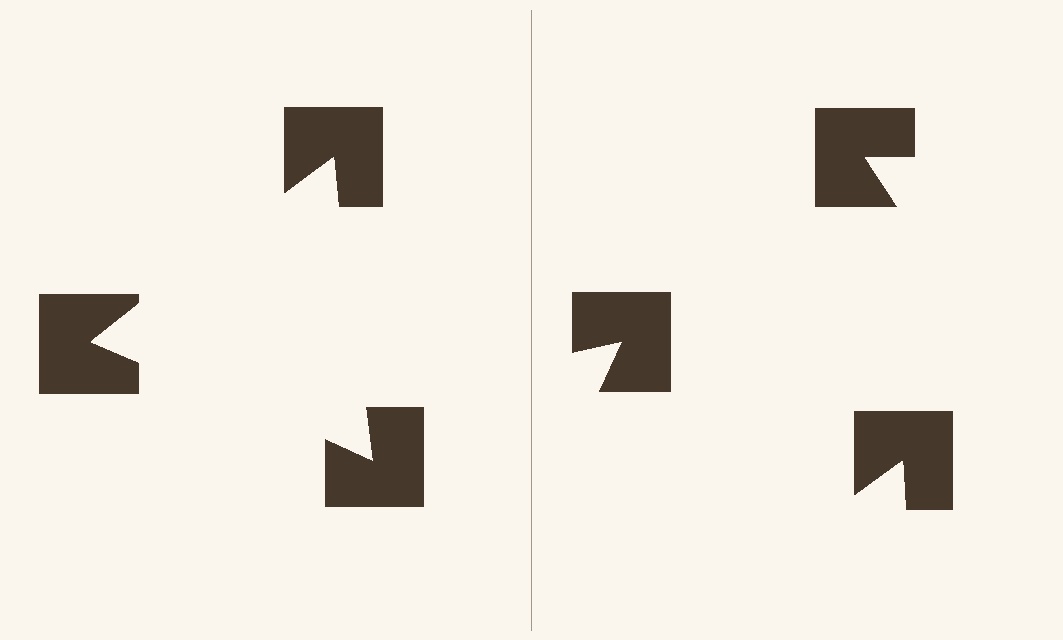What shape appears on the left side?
An illusory triangle.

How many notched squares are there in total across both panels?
6 — 3 on each side.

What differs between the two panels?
The notched squares are positioned identically on both sides; only the wedge orientations differ. On the left they align to a triangle; on the right they are misaligned.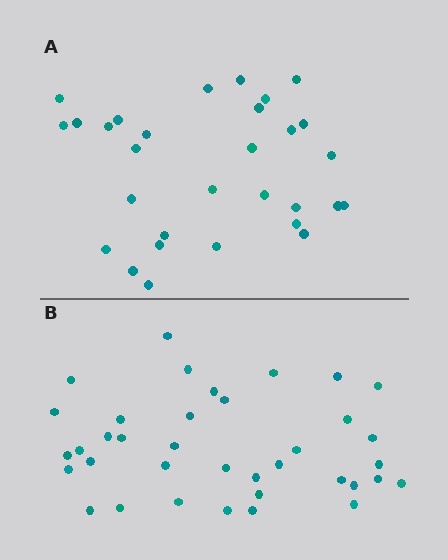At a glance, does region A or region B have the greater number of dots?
Region B (the bottom region) has more dots.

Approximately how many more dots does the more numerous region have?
Region B has roughly 8 or so more dots than region A.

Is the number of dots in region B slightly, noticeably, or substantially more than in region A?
Region B has only slightly more — the two regions are fairly close. The ratio is roughly 1.2 to 1.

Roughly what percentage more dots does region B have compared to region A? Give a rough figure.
About 25% more.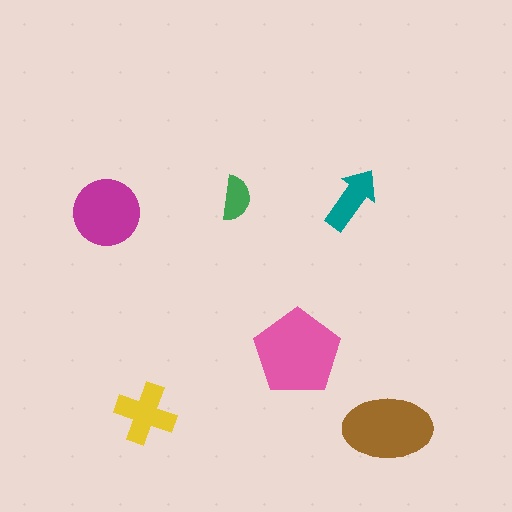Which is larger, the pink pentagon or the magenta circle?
The pink pentagon.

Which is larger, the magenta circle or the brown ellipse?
The brown ellipse.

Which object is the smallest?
The green semicircle.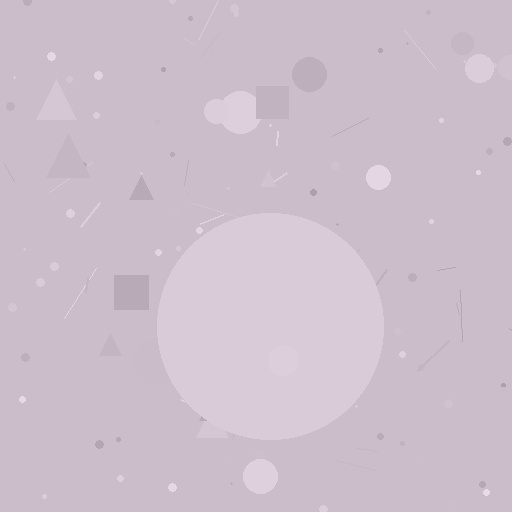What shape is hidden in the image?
A circle is hidden in the image.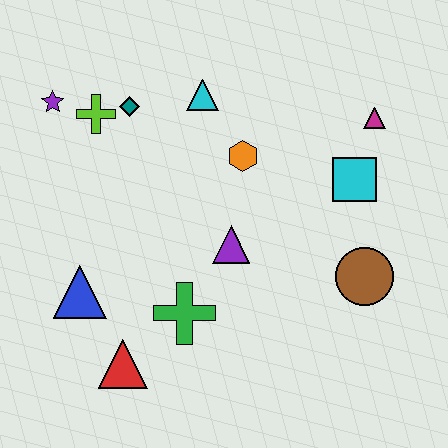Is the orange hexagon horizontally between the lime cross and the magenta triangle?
Yes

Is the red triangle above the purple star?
No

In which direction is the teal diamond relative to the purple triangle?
The teal diamond is above the purple triangle.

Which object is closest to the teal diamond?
The lime cross is closest to the teal diamond.